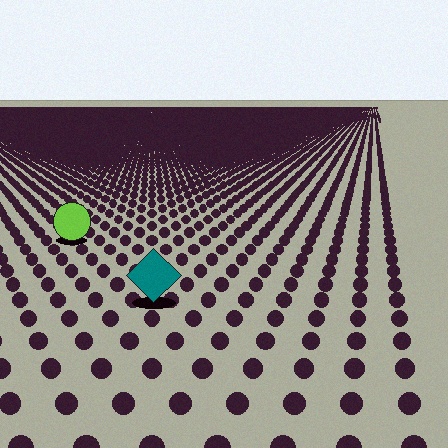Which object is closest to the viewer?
The teal diamond is closest. The texture marks near it are larger and more spread out.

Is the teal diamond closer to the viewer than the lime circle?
Yes. The teal diamond is closer — you can tell from the texture gradient: the ground texture is coarser near it.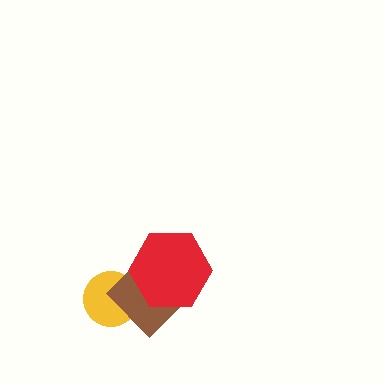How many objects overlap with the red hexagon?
1 object overlaps with the red hexagon.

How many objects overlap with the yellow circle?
1 object overlaps with the yellow circle.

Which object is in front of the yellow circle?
The brown diamond is in front of the yellow circle.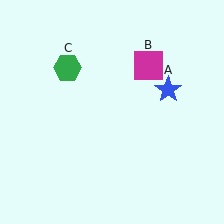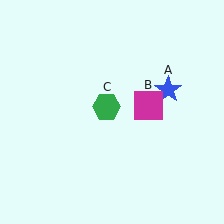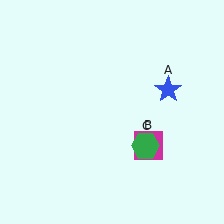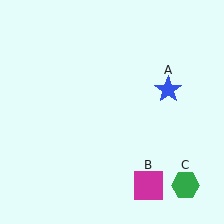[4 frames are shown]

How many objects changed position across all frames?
2 objects changed position: magenta square (object B), green hexagon (object C).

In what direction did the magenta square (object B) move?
The magenta square (object B) moved down.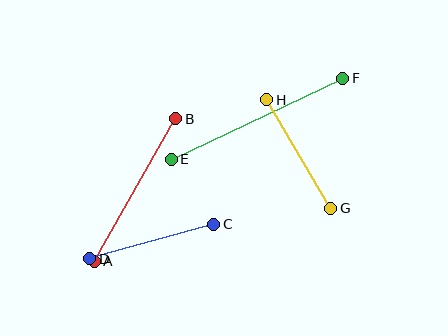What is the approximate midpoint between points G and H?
The midpoint is at approximately (299, 154) pixels.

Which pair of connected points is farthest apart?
Points E and F are farthest apart.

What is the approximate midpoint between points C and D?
The midpoint is at approximately (152, 241) pixels.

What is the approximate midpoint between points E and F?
The midpoint is at approximately (257, 119) pixels.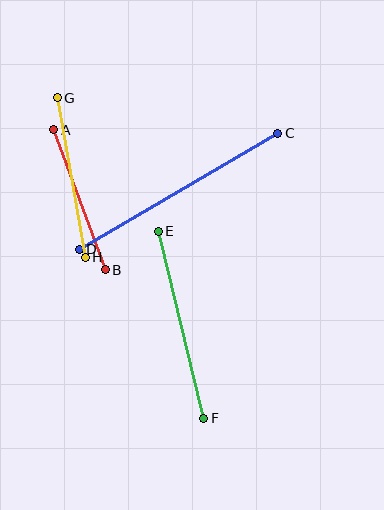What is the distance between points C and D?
The distance is approximately 230 pixels.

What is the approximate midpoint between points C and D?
The midpoint is at approximately (179, 191) pixels.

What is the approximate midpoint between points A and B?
The midpoint is at approximately (80, 200) pixels.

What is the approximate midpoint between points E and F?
The midpoint is at approximately (181, 325) pixels.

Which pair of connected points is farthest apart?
Points C and D are farthest apart.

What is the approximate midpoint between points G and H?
The midpoint is at approximately (71, 178) pixels.